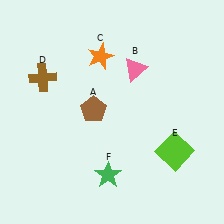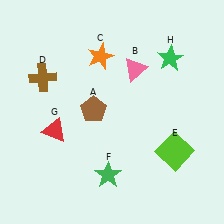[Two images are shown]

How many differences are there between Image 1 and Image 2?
There are 2 differences between the two images.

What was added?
A red triangle (G), a green star (H) were added in Image 2.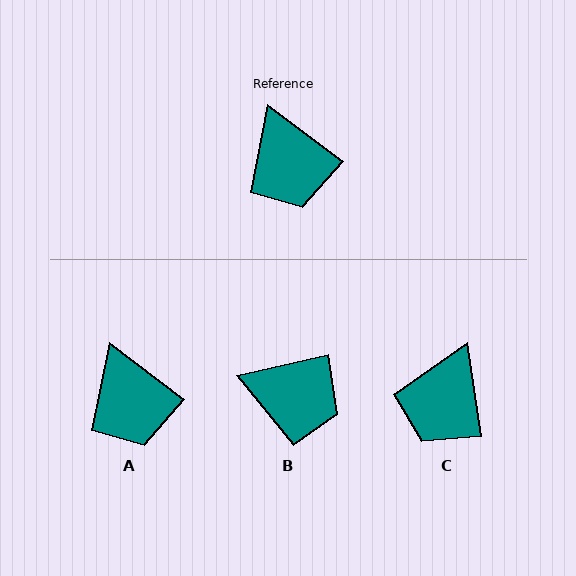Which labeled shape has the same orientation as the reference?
A.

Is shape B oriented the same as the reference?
No, it is off by about 50 degrees.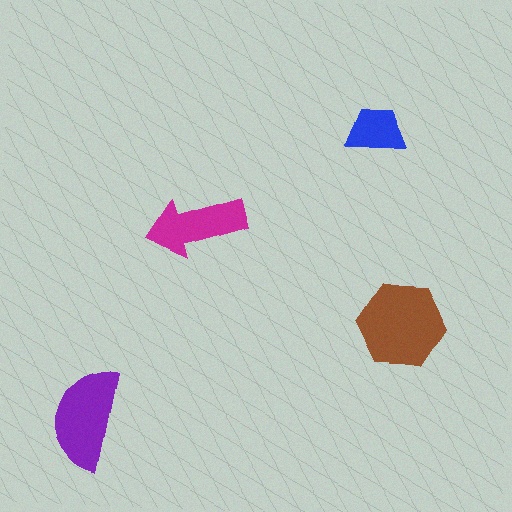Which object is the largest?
The brown hexagon.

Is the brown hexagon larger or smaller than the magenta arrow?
Larger.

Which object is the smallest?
The blue trapezoid.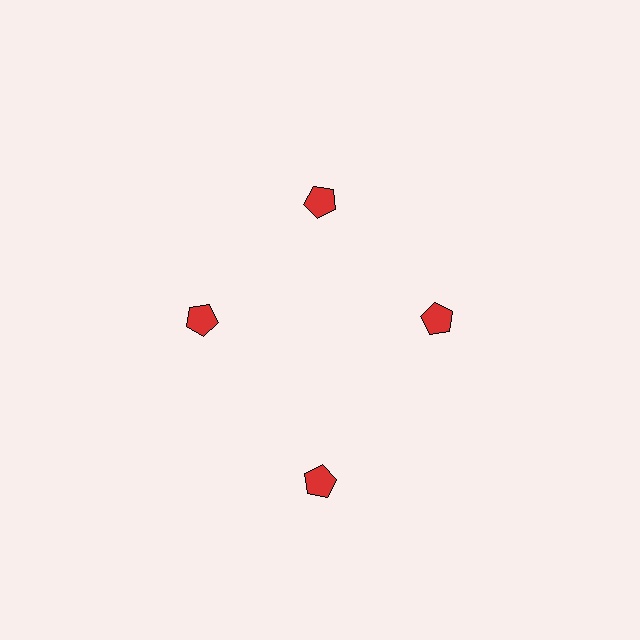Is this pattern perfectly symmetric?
No. The 4 red pentagons are arranged in a ring, but one element near the 6 o'clock position is pushed outward from the center, breaking the 4-fold rotational symmetry.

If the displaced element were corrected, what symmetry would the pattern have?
It would have 4-fold rotational symmetry — the pattern would map onto itself every 90 degrees.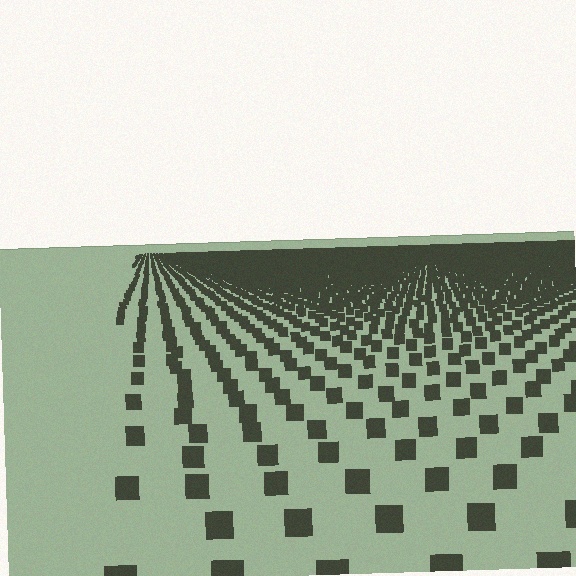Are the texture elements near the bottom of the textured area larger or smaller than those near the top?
Larger. Near the bottom, elements are closer to the viewer and appear at a bigger on-screen size.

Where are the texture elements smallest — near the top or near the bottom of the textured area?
Near the top.